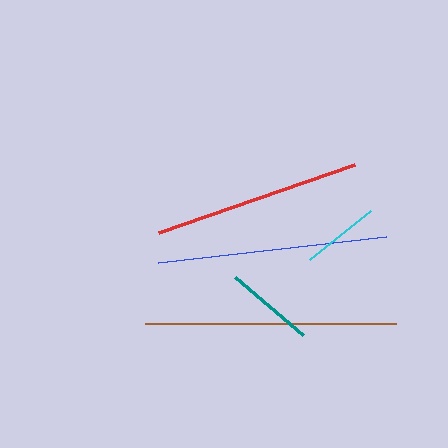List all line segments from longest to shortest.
From longest to shortest: brown, blue, red, teal, cyan.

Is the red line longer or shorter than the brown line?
The brown line is longer than the red line.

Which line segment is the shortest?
The cyan line is the shortest at approximately 79 pixels.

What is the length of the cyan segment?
The cyan segment is approximately 79 pixels long.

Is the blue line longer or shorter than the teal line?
The blue line is longer than the teal line.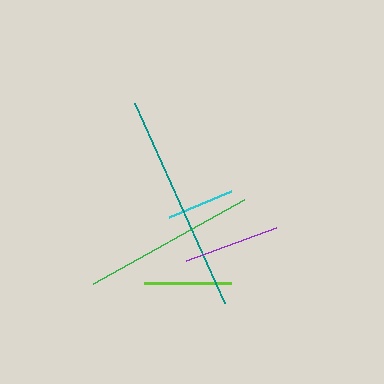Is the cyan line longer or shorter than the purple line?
The purple line is longer than the cyan line.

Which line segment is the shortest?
The cyan line is the shortest at approximately 68 pixels.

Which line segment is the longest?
The teal line is the longest at approximately 220 pixels.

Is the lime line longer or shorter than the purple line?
The purple line is longer than the lime line.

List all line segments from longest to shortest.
From longest to shortest: teal, green, purple, lime, cyan.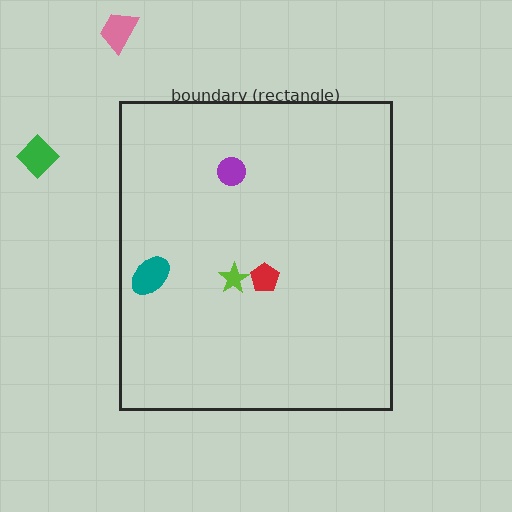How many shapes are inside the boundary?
4 inside, 2 outside.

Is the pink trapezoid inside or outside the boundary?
Outside.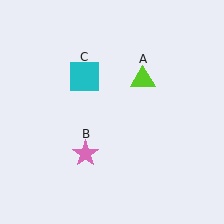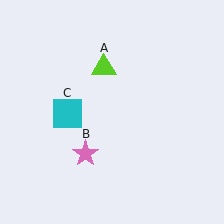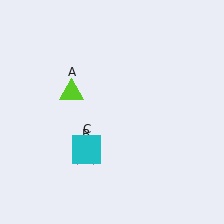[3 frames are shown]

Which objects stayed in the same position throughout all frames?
Pink star (object B) remained stationary.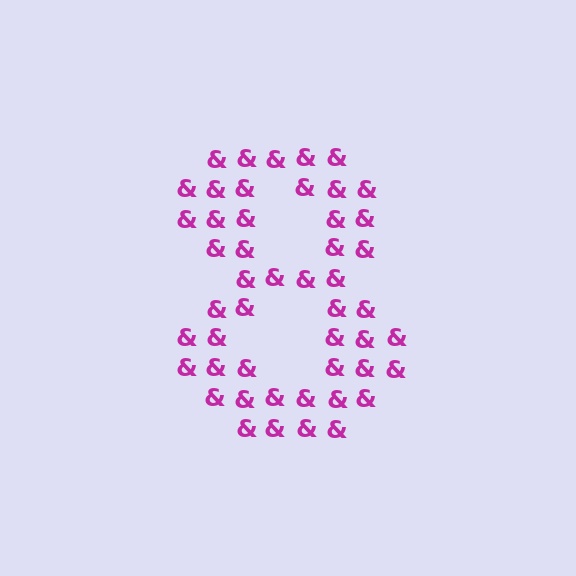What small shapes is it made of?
It is made of small ampersands.